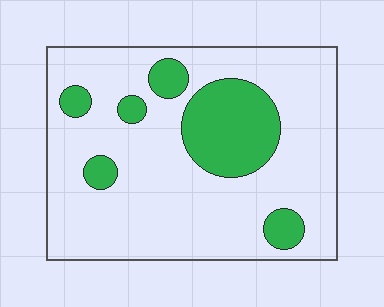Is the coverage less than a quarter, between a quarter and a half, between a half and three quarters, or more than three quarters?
Less than a quarter.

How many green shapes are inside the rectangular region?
6.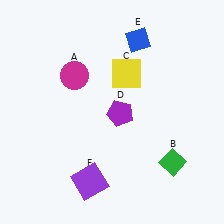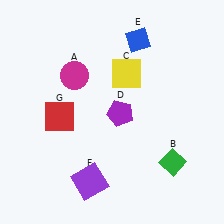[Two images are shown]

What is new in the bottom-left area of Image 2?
A red square (G) was added in the bottom-left area of Image 2.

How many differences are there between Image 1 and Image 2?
There is 1 difference between the two images.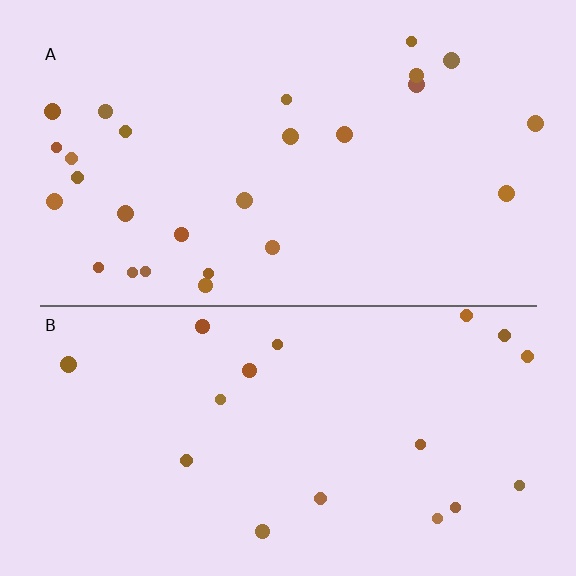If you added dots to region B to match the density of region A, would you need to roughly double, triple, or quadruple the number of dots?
Approximately double.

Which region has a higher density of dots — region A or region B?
A (the top).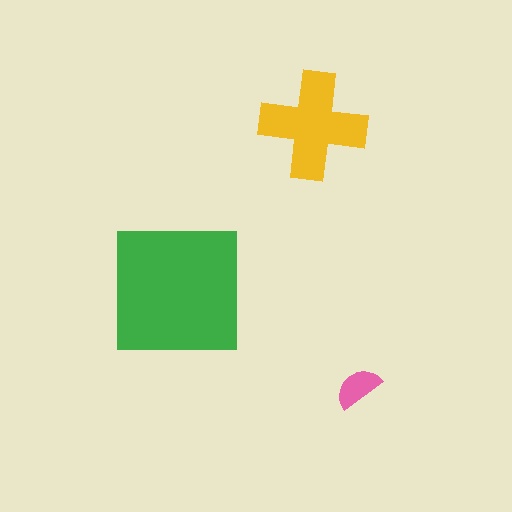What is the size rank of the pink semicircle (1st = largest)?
3rd.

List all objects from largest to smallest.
The green square, the yellow cross, the pink semicircle.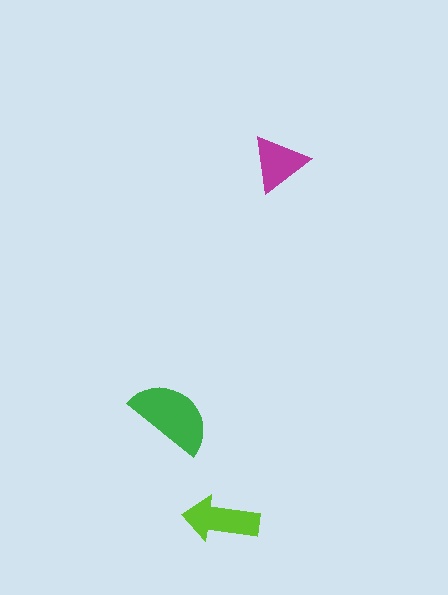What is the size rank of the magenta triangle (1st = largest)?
3rd.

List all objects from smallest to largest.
The magenta triangle, the lime arrow, the green semicircle.